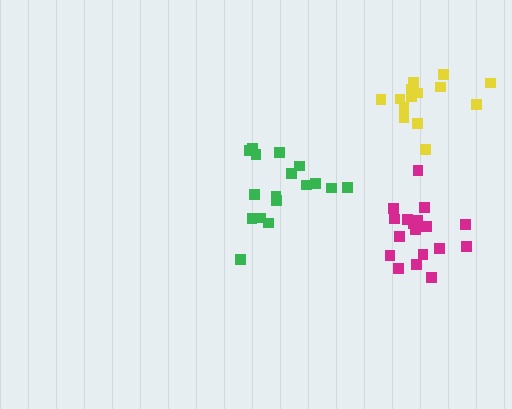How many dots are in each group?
Group 1: 17 dots, Group 2: 18 dots, Group 3: 14 dots (49 total).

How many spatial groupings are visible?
There are 3 spatial groupings.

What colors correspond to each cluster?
The clusters are colored: green, magenta, yellow.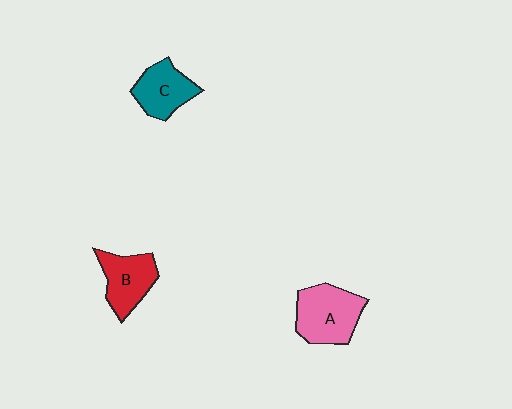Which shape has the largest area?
Shape A (pink).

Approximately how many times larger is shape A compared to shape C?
Approximately 1.3 times.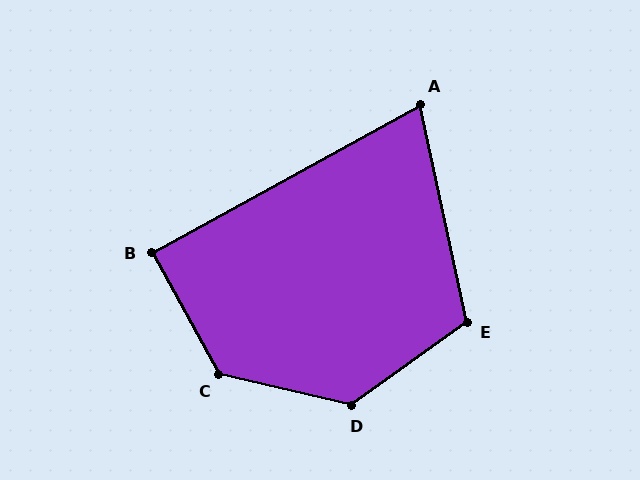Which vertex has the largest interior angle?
C, at approximately 132 degrees.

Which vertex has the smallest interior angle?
A, at approximately 73 degrees.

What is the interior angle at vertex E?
Approximately 114 degrees (obtuse).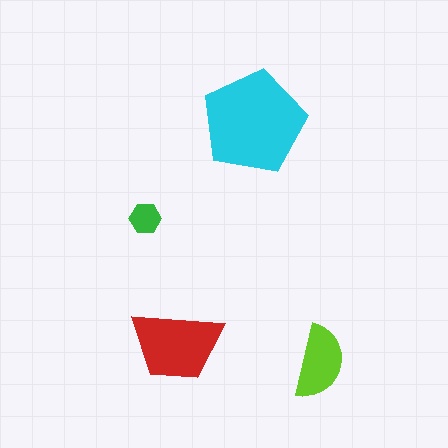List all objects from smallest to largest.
The green hexagon, the lime semicircle, the red trapezoid, the cyan pentagon.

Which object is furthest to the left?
The green hexagon is leftmost.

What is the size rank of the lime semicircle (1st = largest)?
3rd.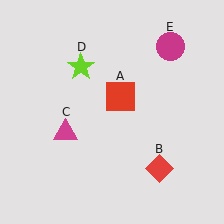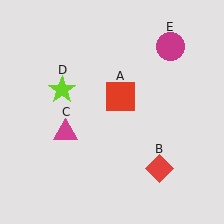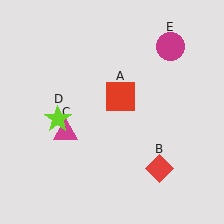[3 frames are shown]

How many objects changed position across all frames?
1 object changed position: lime star (object D).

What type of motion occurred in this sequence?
The lime star (object D) rotated counterclockwise around the center of the scene.